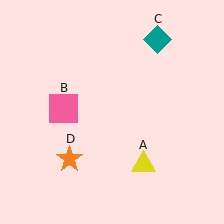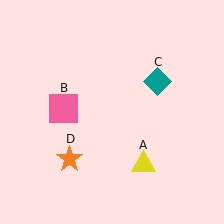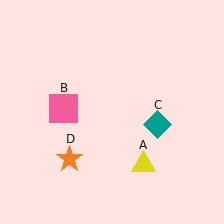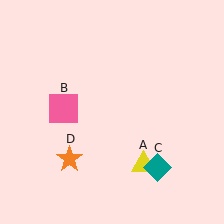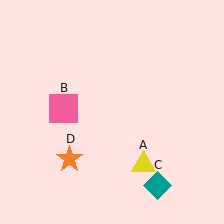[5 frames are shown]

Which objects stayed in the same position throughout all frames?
Yellow triangle (object A) and pink square (object B) and orange star (object D) remained stationary.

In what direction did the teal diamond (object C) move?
The teal diamond (object C) moved down.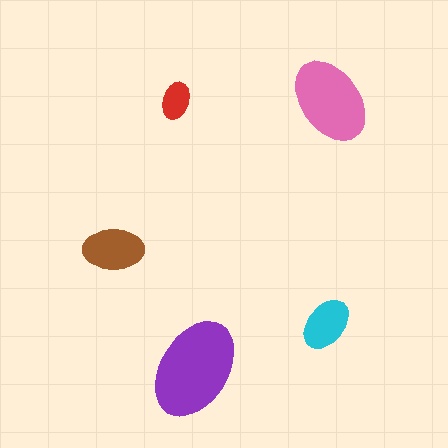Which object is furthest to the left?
The brown ellipse is leftmost.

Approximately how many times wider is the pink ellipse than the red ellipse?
About 2.5 times wider.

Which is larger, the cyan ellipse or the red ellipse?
The cyan one.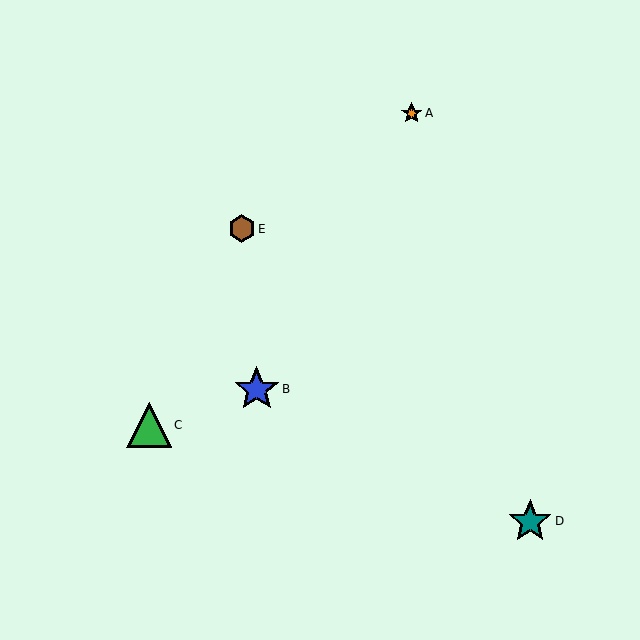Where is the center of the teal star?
The center of the teal star is at (530, 521).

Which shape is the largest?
The blue star (labeled B) is the largest.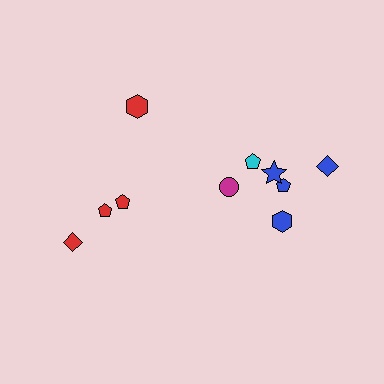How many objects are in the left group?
There are 4 objects.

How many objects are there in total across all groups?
There are 10 objects.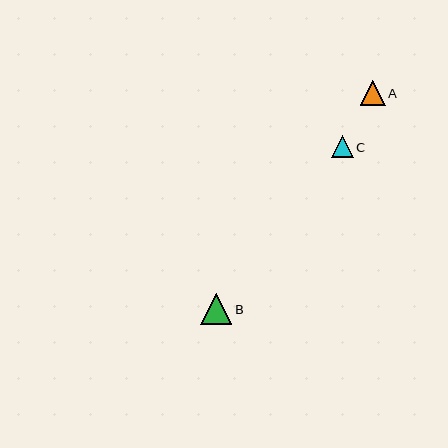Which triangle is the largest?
Triangle B is the largest with a size of approximately 32 pixels.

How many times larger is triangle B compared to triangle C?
Triangle B is approximately 1.4 times the size of triangle C.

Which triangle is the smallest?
Triangle C is the smallest with a size of approximately 22 pixels.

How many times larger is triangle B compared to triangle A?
Triangle B is approximately 1.3 times the size of triangle A.